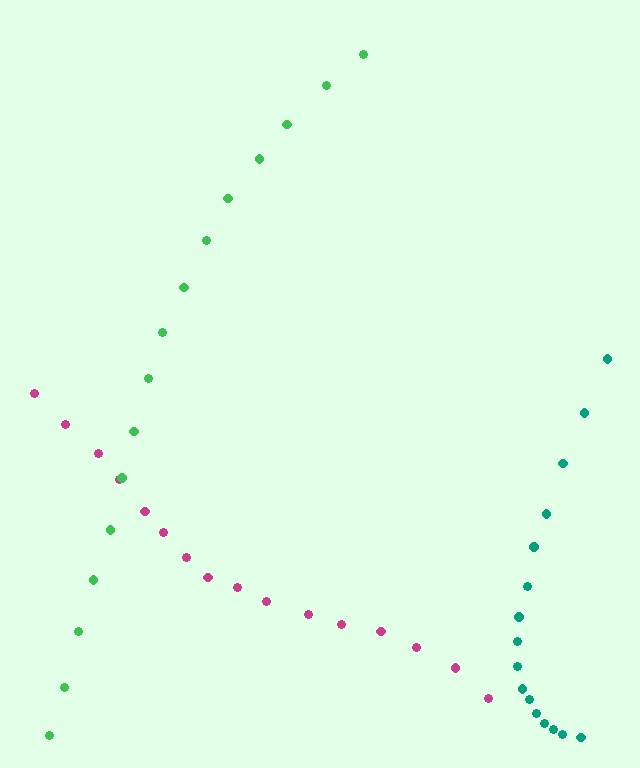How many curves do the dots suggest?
There are 3 distinct paths.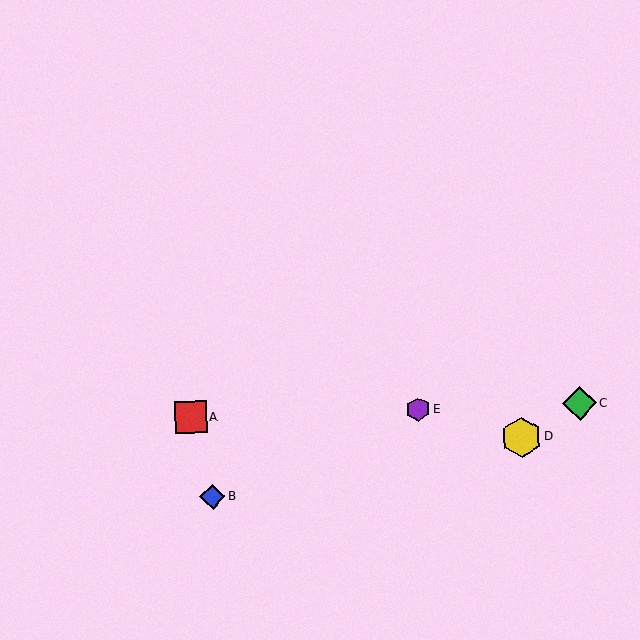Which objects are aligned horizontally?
Objects A, C, E are aligned horizontally.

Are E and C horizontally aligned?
Yes, both are at y≈409.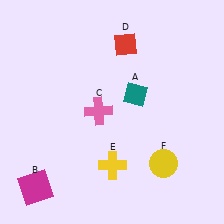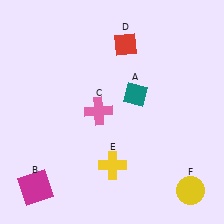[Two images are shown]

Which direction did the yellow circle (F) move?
The yellow circle (F) moved right.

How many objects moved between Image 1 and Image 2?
1 object moved between the two images.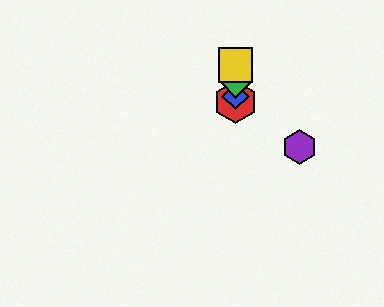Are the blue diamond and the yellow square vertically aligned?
Yes, both are at x≈236.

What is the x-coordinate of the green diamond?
The green diamond is at x≈236.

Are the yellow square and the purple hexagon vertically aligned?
No, the yellow square is at x≈236 and the purple hexagon is at x≈299.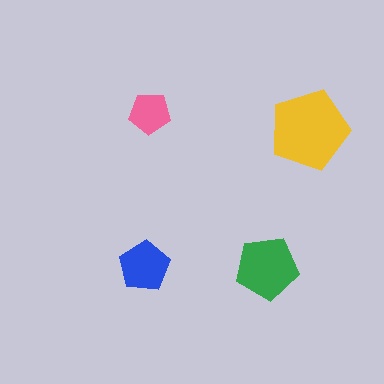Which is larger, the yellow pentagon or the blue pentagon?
The yellow one.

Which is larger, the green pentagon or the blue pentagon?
The green one.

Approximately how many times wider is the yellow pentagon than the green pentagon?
About 1.5 times wider.